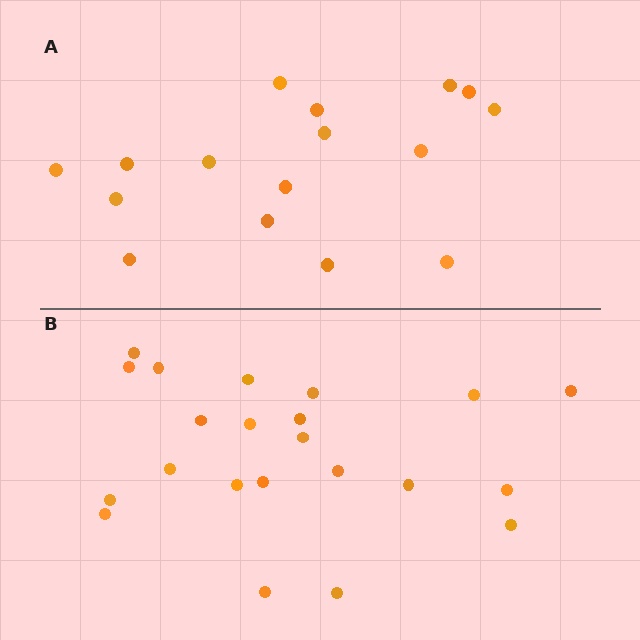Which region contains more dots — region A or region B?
Region B (the bottom region) has more dots.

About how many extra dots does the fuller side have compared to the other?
Region B has about 6 more dots than region A.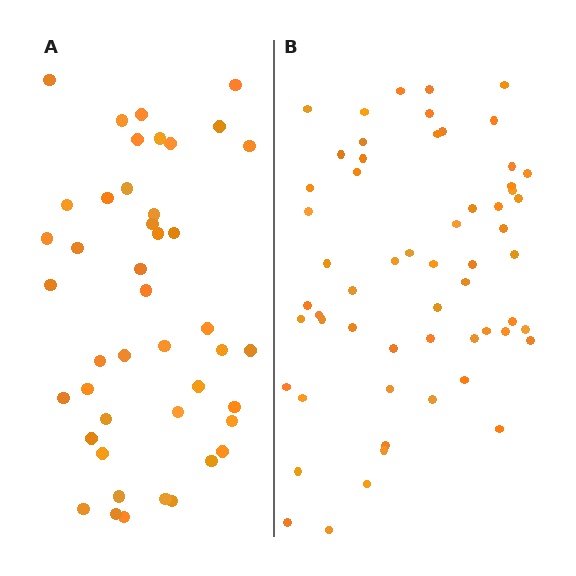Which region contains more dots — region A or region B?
Region B (the right region) has more dots.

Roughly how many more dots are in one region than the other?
Region B has approximately 15 more dots than region A.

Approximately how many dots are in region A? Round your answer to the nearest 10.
About 40 dots. (The exact count is 44, which rounds to 40.)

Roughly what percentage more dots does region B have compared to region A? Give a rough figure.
About 30% more.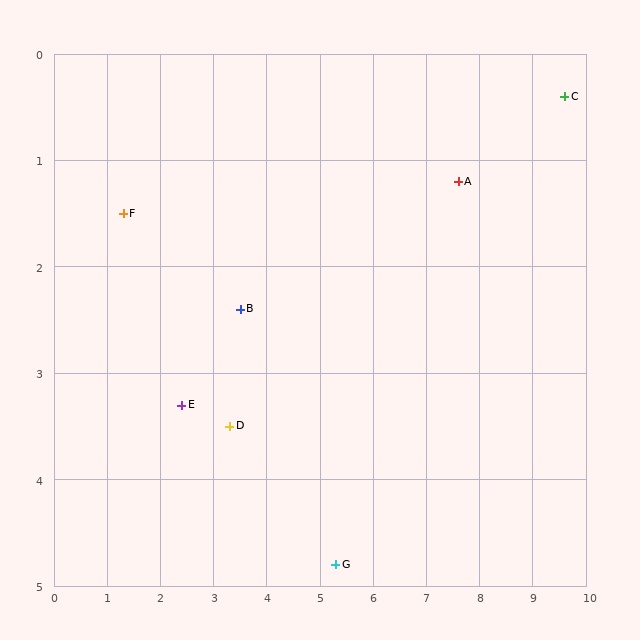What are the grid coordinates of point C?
Point C is at approximately (9.6, 0.4).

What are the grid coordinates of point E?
Point E is at approximately (2.4, 3.3).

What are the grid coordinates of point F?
Point F is at approximately (1.3, 1.5).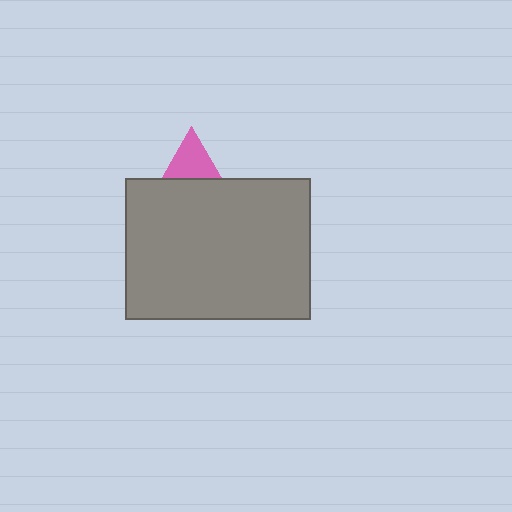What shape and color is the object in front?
The object in front is a gray rectangle.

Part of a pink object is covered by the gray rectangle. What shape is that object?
It is a triangle.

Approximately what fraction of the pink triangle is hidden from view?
Roughly 65% of the pink triangle is hidden behind the gray rectangle.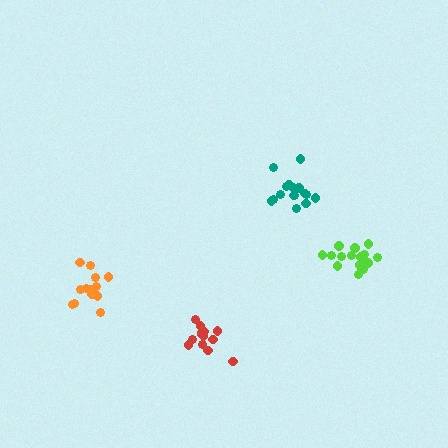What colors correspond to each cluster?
The clusters are colored: red, teal, orange, lime.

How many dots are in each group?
Group 1: 14 dots, Group 2: 17 dots, Group 3: 14 dots, Group 4: 17 dots (62 total).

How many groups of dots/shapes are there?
There are 4 groups.